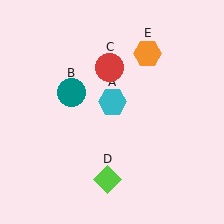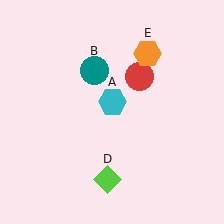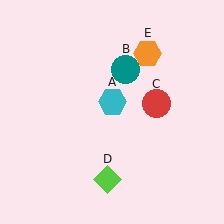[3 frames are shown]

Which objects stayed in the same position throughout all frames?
Cyan hexagon (object A) and lime diamond (object D) and orange hexagon (object E) remained stationary.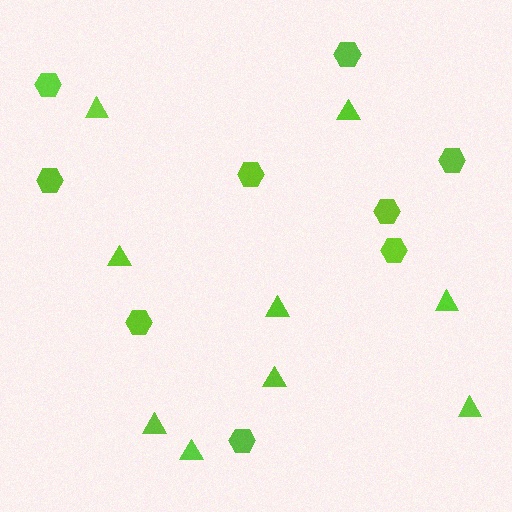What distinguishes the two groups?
There are 2 groups: one group of triangles (9) and one group of hexagons (9).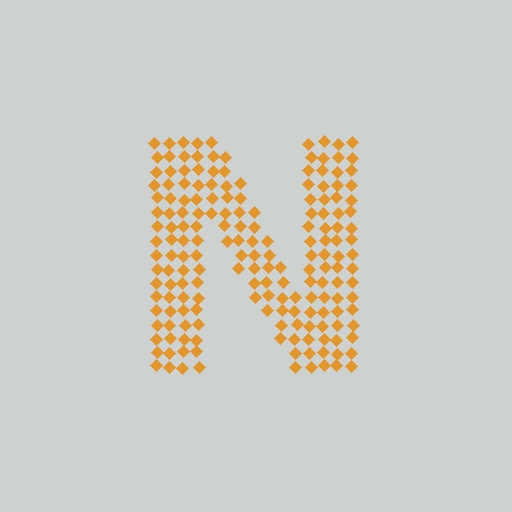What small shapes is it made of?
It is made of small diamonds.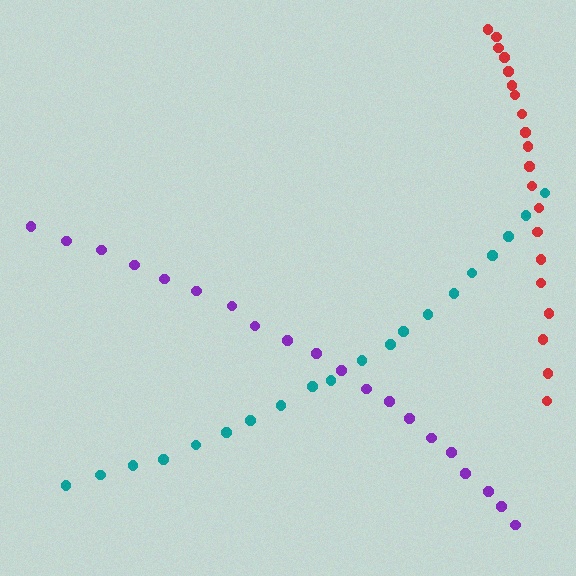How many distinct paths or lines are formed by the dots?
There are 3 distinct paths.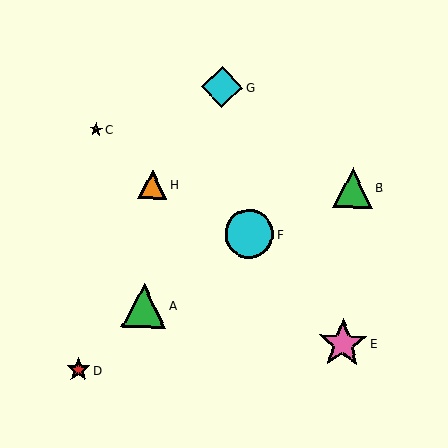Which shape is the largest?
The pink star (labeled E) is the largest.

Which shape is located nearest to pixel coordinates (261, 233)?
The cyan circle (labeled F) at (249, 234) is nearest to that location.